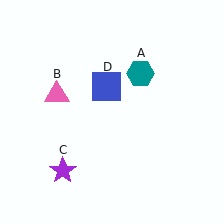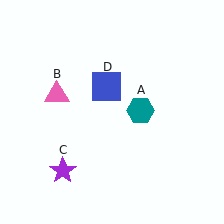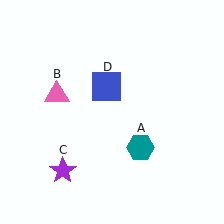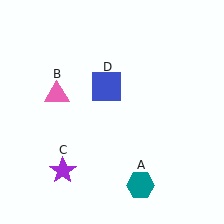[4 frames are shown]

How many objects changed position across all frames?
1 object changed position: teal hexagon (object A).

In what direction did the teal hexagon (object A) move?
The teal hexagon (object A) moved down.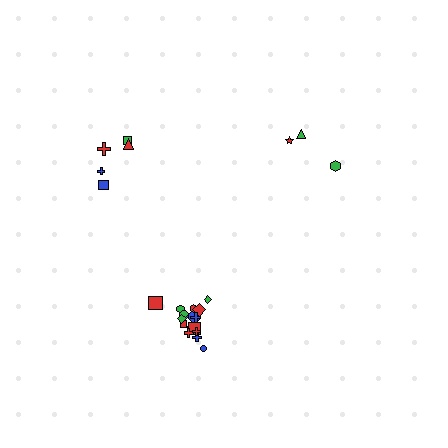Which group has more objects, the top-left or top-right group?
The top-left group.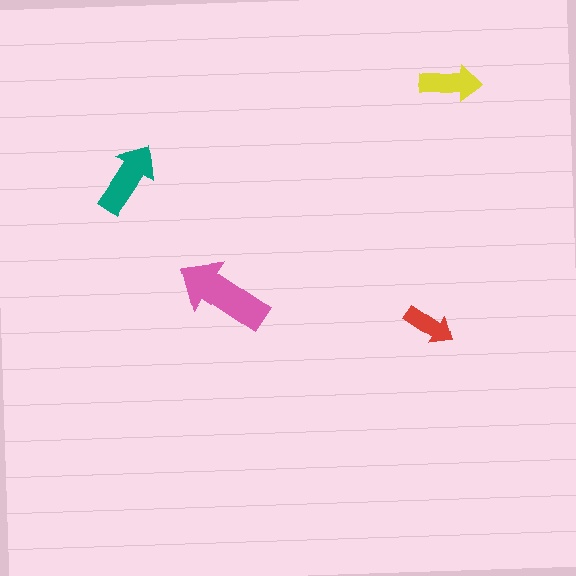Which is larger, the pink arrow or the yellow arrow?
The pink one.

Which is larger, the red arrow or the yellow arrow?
The yellow one.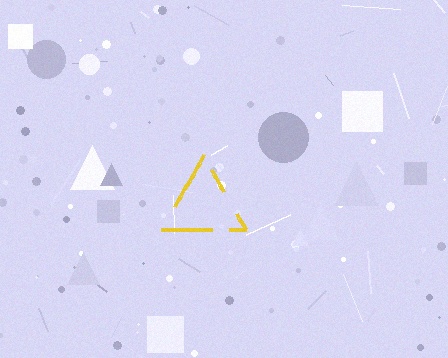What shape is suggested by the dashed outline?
The dashed outline suggests a triangle.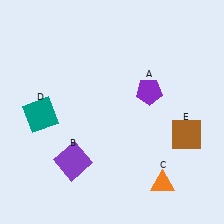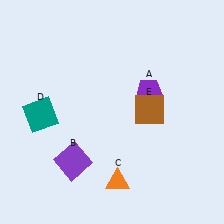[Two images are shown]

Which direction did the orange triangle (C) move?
The orange triangle (C) moved left.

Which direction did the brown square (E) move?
The brown square (E) moved left.